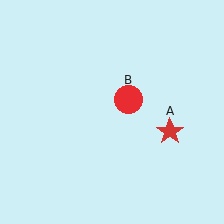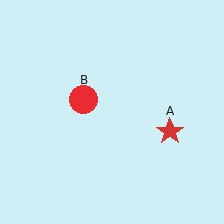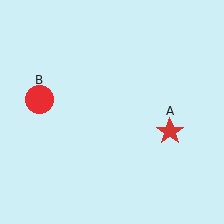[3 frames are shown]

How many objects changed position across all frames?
1 object changed position: red circle (object B).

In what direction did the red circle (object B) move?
The red circle (object B) moved left.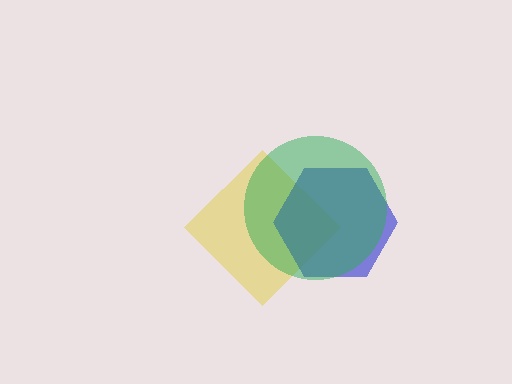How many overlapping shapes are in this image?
There are 3 overlapping shapes in the image.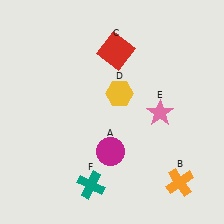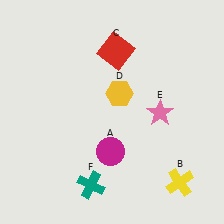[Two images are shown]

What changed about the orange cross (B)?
In Image 1, B is orange. In Image 2, it changed to yellow.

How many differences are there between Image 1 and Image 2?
There is 1 difference between the two images.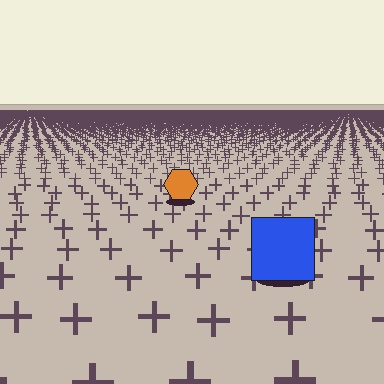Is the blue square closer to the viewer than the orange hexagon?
Yes. The blue square is closer — you can tell from the texture gradient: the ground texture is coarser near it.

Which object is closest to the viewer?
The blue square is closest. The texture marks near it are larger and more spread out.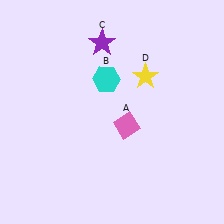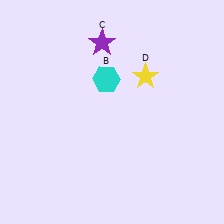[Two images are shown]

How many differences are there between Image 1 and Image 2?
There is 1 difference between the two images.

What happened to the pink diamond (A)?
The pink diamond (A) was removed in Image 2. It was in the bottom-right area of Image 1.